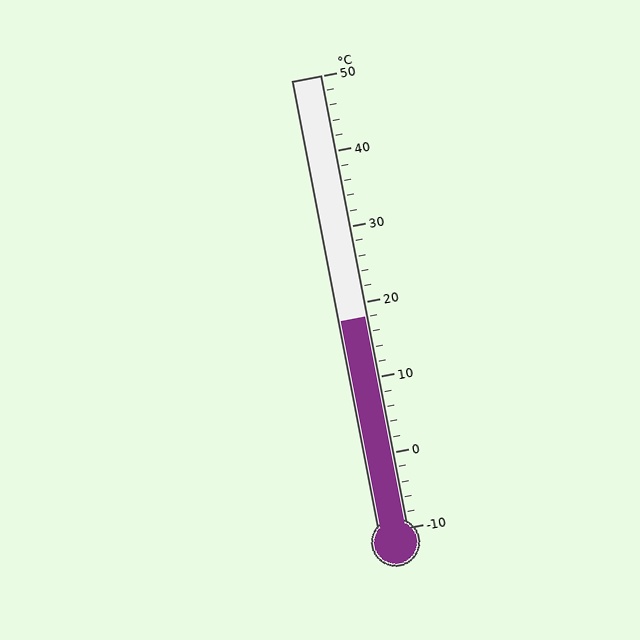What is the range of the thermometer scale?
The thermometer scale ranges from -10°C to 50°C.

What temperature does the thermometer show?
The thermometer shows approximately 18°C.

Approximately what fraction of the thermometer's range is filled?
The thermometer is filled to approximately 45% of its range.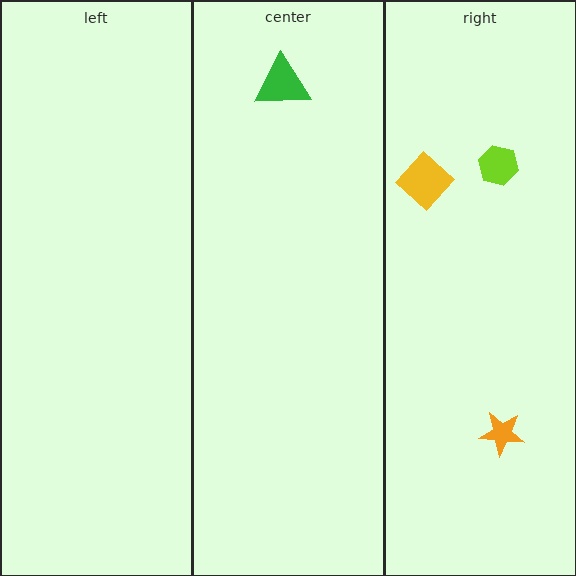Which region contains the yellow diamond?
The right region.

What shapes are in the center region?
The green triangle.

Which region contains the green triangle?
The center region.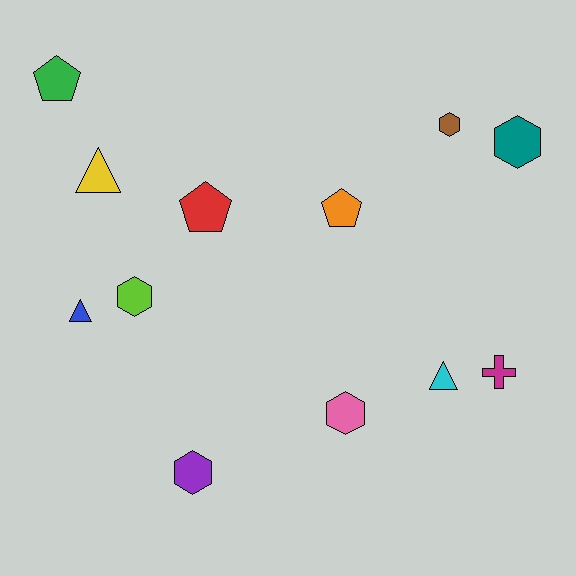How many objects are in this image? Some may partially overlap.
There are 12 objects.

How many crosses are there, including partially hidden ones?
There is 1 cross.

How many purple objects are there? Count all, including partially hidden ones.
There is 1 purple object.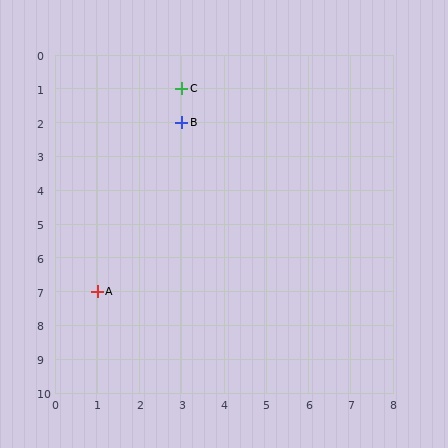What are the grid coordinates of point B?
Point B is at grid coordinates (3, 2).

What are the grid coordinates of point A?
Point A is at grid coordinates (1, 7).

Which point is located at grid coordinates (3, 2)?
Point B is at (3, 2).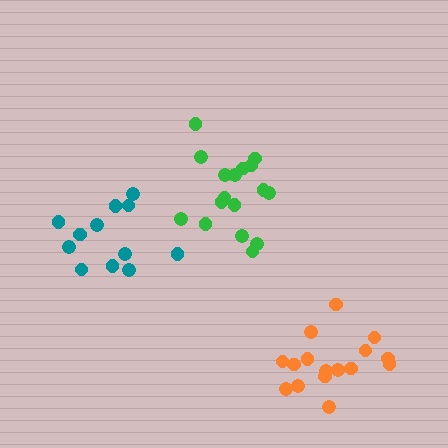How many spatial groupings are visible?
There are 3 spatial groupings.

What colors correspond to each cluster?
The clusters are colored: green, teal, orange.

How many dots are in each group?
Group 1: 17 dots, Group 2: 12 dots, Group 3: 16 dots (45 total).